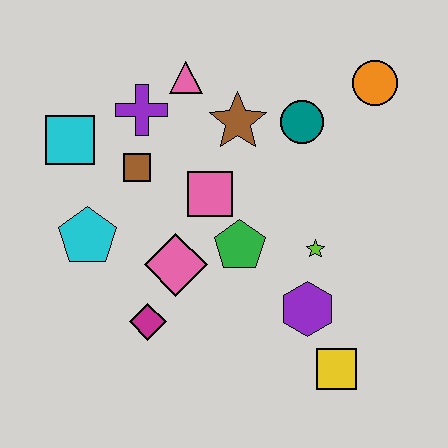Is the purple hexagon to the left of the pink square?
No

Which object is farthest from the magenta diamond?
The orange circle is farthest from the magenta diamond.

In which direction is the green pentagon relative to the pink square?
The green pentagon is below the pink square.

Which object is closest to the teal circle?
The brown star is closest to the teal circle.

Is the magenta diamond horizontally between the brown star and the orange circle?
No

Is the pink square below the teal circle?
Yes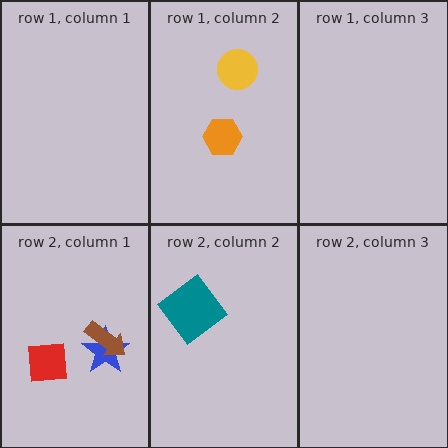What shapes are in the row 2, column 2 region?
The teal diamond.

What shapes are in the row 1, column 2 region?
The orange hexagon, the yellow circle.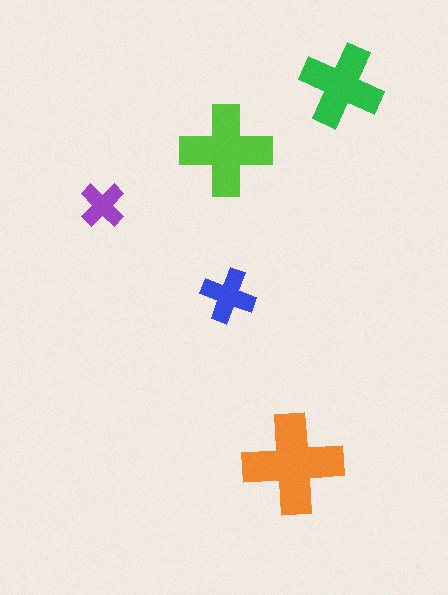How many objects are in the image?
There are 5 objects in the image.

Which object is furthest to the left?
The purple cross is leftmost.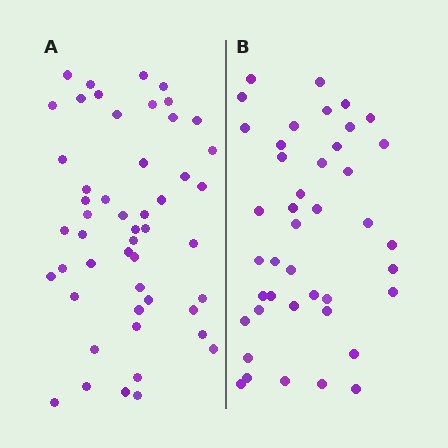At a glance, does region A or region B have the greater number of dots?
Region A (the left region) has more dots.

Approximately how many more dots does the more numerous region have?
Region A has roughly 8 or so more dots than region B.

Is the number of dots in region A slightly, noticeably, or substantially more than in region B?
Region A has only slightly more — the two regions are fairly close. The ratio is roughly 1.2 to 1.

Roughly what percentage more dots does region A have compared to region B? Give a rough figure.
About 20% more.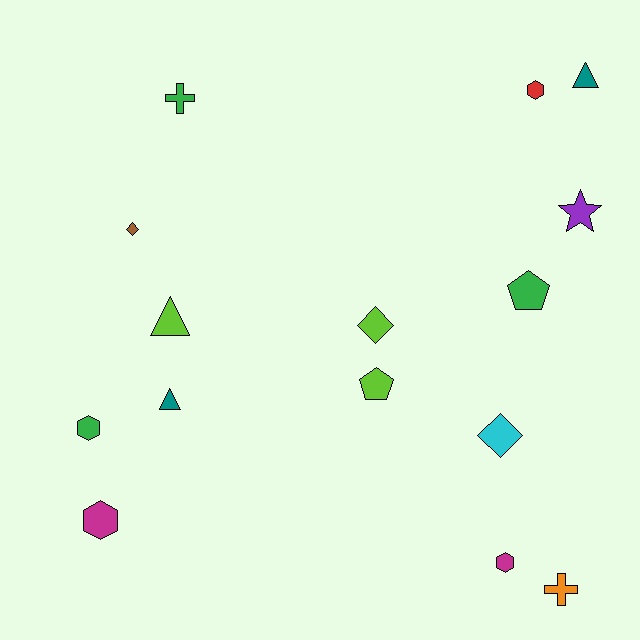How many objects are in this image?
There are 15 objects.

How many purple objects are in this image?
There is 1 purple object.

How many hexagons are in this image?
There are 4 hexagons.